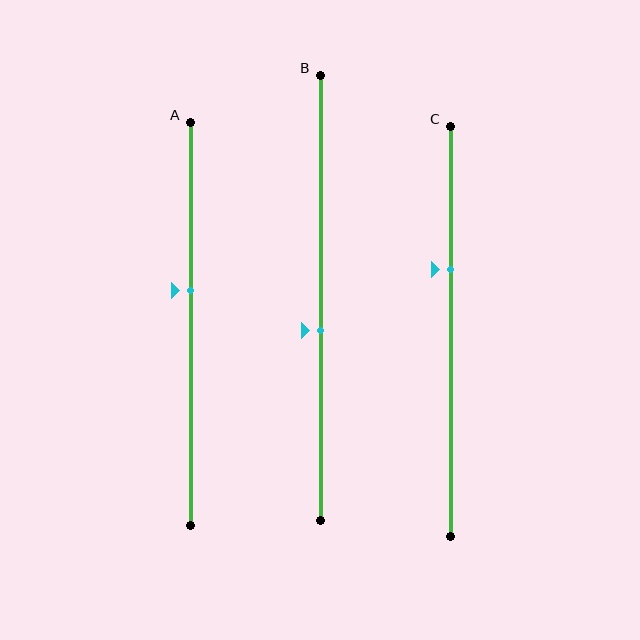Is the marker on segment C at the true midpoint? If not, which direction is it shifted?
No, the marker on segment C is shifted upward by about 15% of the segment length.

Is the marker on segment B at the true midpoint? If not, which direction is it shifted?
No, the marker on segment B is shifted downward by about 7% of the segment length.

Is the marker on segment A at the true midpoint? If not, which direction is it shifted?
No, the marker on segment A is shifted upward by about 8% of the segment length.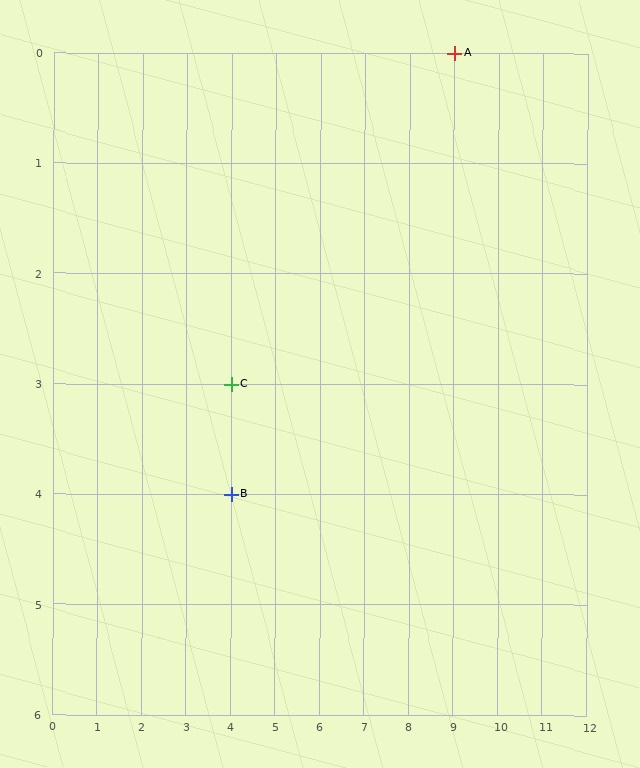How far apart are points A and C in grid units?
Points A and C are 5 columns and 3 rows apart (about 5.8 grid units diagonally).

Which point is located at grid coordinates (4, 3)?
Point C is at (4, 3).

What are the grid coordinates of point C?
Point C is at grid coordinates (4, 3).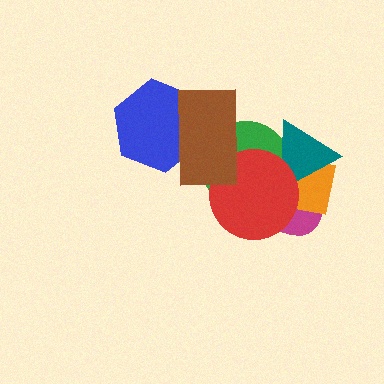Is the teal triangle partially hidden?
Yes, it is partially covered by another shape.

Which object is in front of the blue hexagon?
The brown rectangle is in front of the blue hexagon.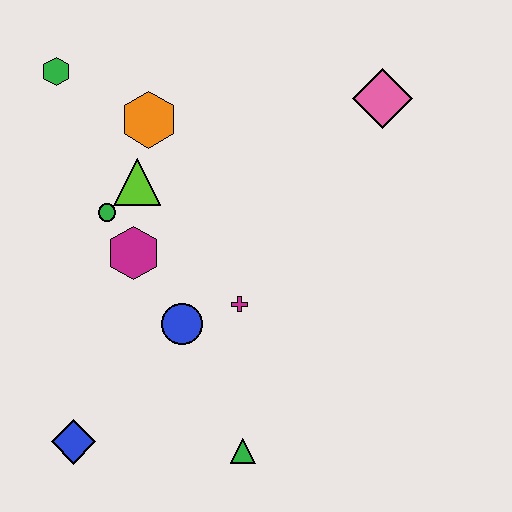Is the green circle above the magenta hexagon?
Yes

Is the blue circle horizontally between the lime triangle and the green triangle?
Yes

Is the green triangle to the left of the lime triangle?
No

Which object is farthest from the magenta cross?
The green hexagon is farthest from the magenta cross.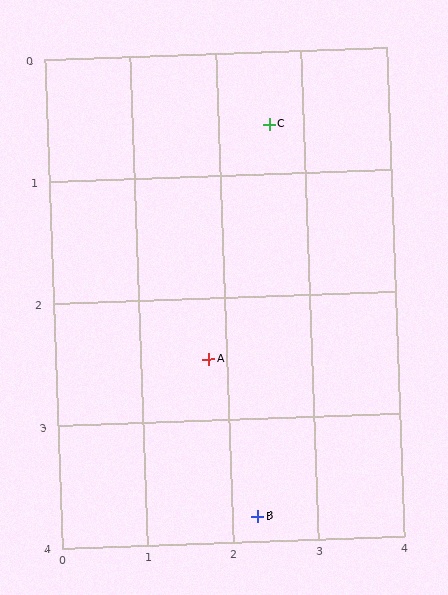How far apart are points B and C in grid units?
Points B and C are about 3.2 grid units apart.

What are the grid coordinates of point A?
Point A is at approximately (1.8, 2.5).